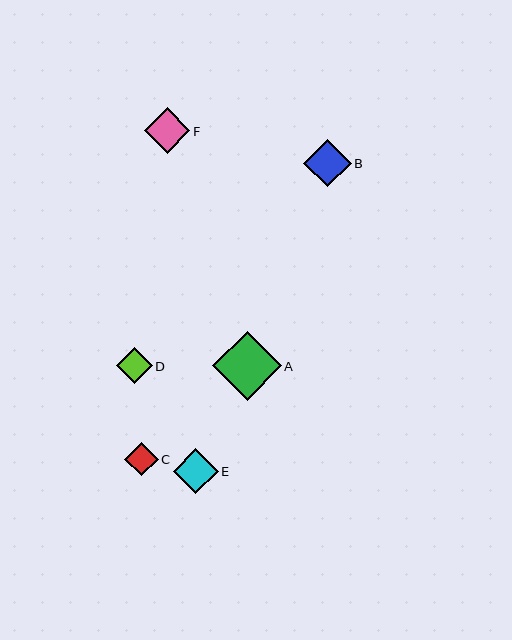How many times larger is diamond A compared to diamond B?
Diamond A is approximately 1.4 times the size of diamond B.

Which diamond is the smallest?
Diamond C is the smallest with a size of approximately 33 pixels.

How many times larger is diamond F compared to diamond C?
Diamond F is approximately 1.4 times the size of diamond C.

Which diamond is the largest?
Diamond A is the largest with a size of approximately 68 pixels.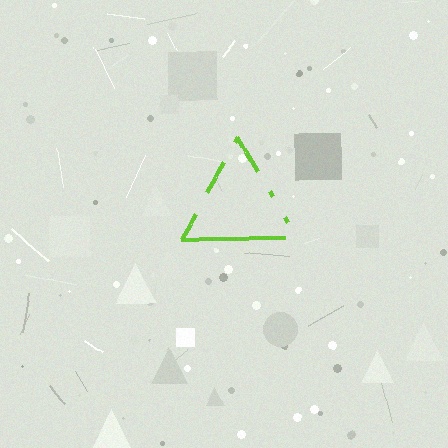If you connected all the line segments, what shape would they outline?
They would outline a triangle.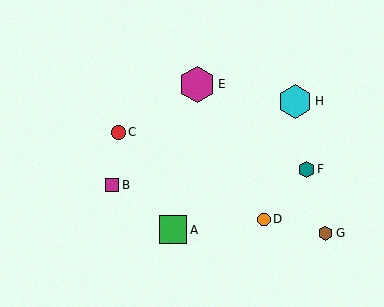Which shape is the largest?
The magenta hexagon (labeled E) is the largest.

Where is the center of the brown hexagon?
The center of the brown hexagon is at (326, 233).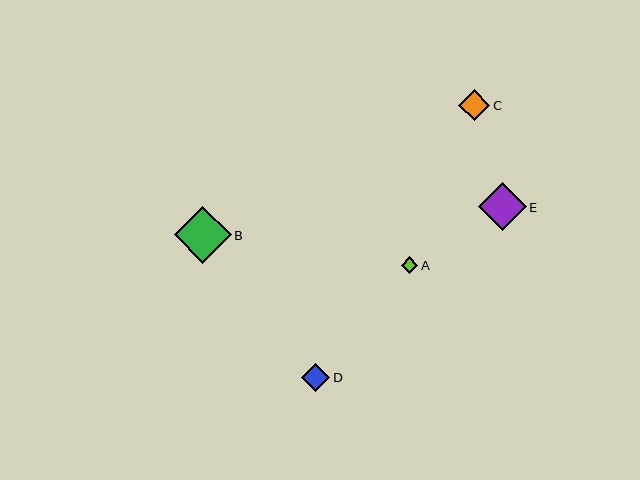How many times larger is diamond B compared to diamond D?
Diamond B is approximately 2.0 times the size of diamond D.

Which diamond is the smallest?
Diamond A is the smallest with a size of approximately 16 pixels.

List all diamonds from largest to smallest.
From largest to smallest: B, E, C, D, A.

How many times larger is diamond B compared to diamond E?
Diamond B is approximately 1.2 times the size of diamond E.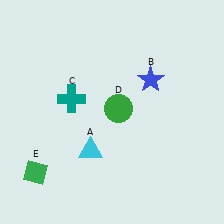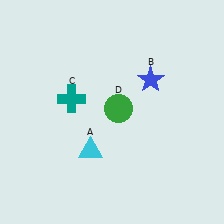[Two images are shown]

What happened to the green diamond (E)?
The green diamond (E) was removed in Image 2. It was in the bottom-left area of Image 1.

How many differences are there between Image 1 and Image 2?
There is 1 difference between the two images.